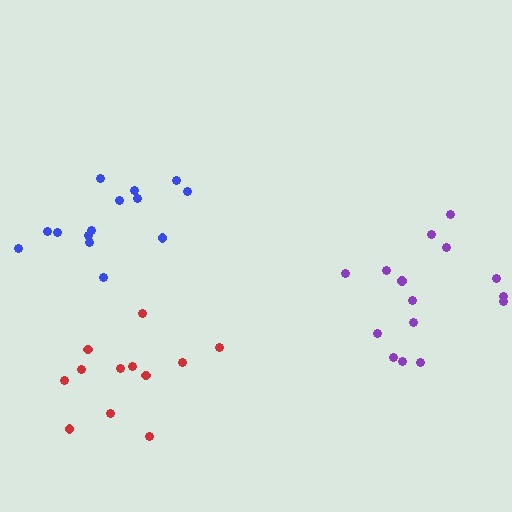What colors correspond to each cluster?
The clusters are colored: blue, red, purple.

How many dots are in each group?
Group 1: 14 dots, Group 2: 12 dots, Group 3: 15 dots (41 total).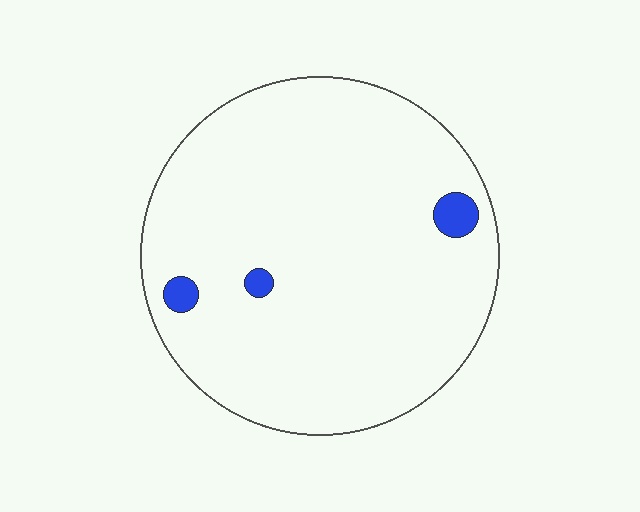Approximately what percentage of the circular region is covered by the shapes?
Approximately 5%.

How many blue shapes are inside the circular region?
3.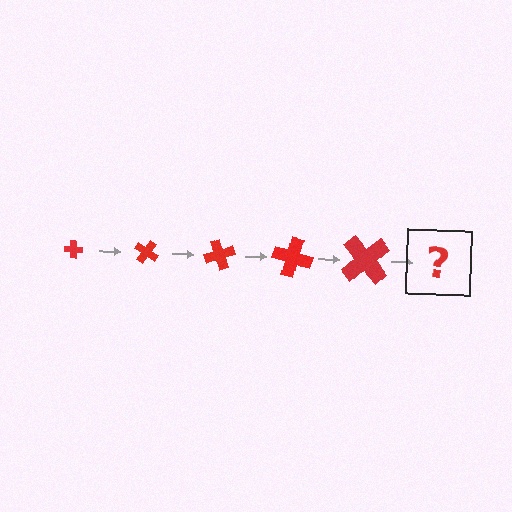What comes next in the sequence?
The next element should be a cross, larger than the previous one and rotated 175 degrees from the start.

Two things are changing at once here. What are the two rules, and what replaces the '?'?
The two rules are that the cross grows larger each step and it rotates 35 degrees each step. The '?' should be a cross, larger than the previous one and rotated 175 degrees from the start.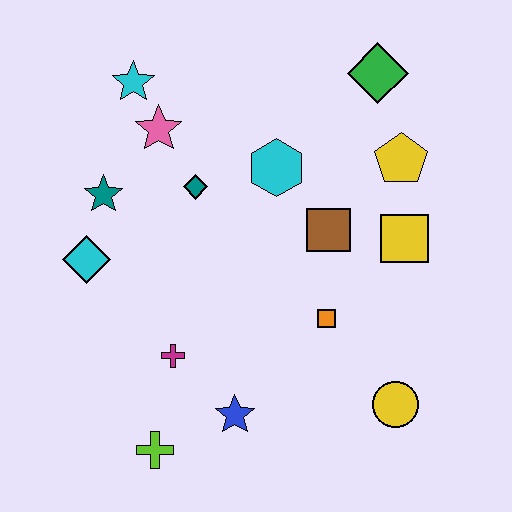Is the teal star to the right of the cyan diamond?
Yes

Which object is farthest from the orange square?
The cyan star is farthest from the orange square.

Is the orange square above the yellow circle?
Yes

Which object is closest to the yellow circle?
The orange square is closest to the yellow circle.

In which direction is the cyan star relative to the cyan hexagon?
The cyan star is to the left of the cyan hexagon.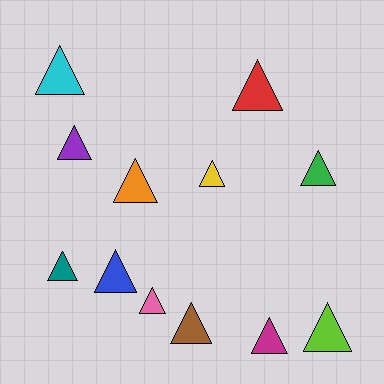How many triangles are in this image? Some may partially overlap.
There are 12 triangles.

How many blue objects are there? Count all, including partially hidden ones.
There is 1 blue object.